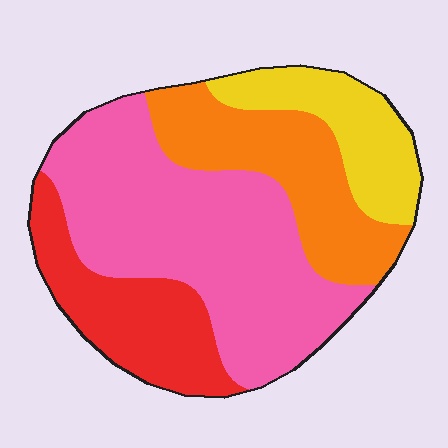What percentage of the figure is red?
Red covers about 20% of the figure.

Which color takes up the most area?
Pink, at roughly 45%.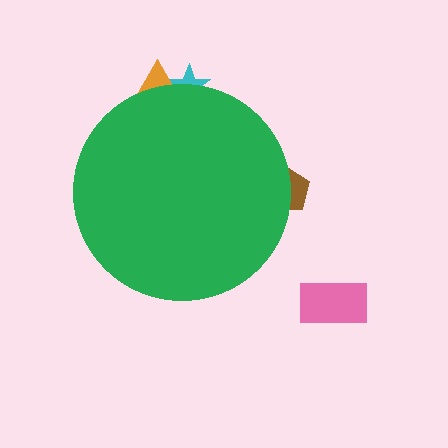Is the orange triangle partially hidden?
Yes, the orange triangle is partially hidden behind the green circle.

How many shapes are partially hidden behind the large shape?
3 shapes are partially hidden.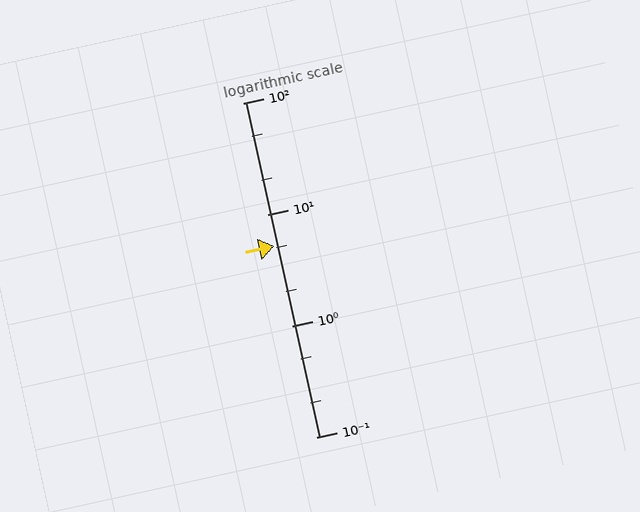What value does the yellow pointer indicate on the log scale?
The pointer indicates approximately 5.2.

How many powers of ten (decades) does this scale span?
The scale spans 3 decades, from 0.1 to 100.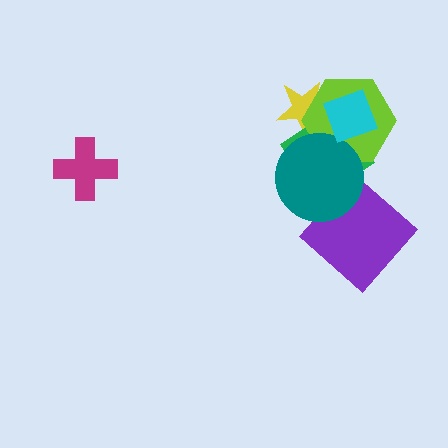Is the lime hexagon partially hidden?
Yes, it is partially covered by another shape.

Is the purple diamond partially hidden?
Yes, it is partially covered by another shape.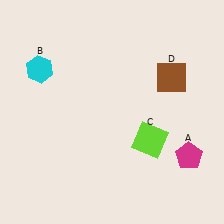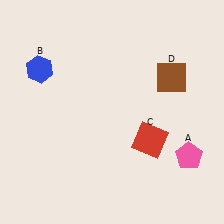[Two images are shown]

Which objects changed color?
A changed from magenta to pink. B changed from cyan to blue. C changed from lime to red.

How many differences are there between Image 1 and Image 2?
There are 3 differences between the two images.